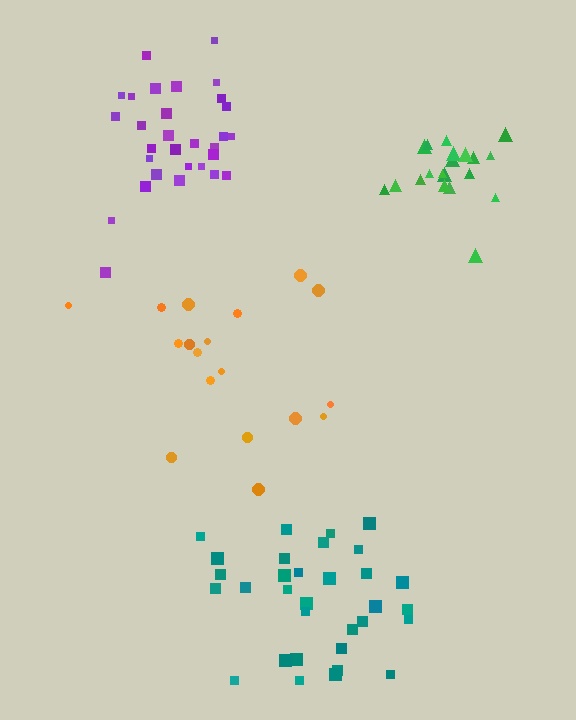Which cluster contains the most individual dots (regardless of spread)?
Teal (32).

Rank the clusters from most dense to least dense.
green, purple, teal, orange.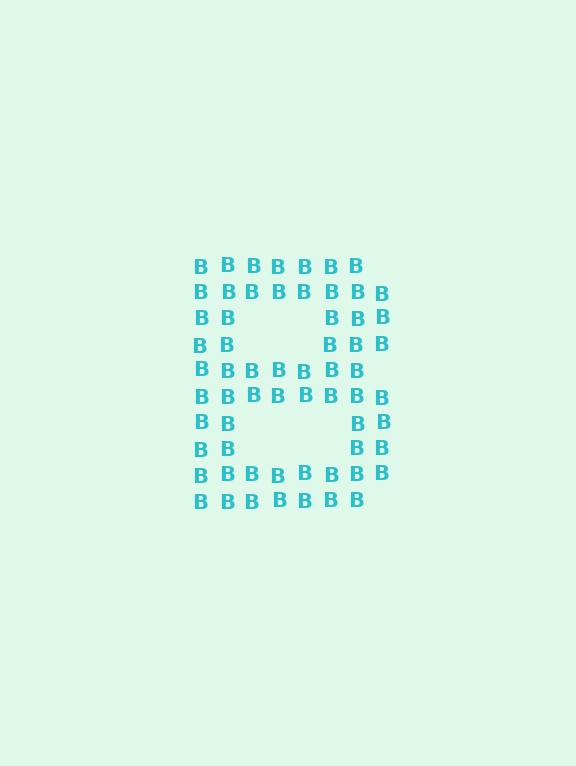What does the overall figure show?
The overall figure shows the letter B.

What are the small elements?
The small elements are letter B's.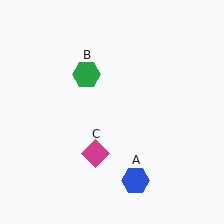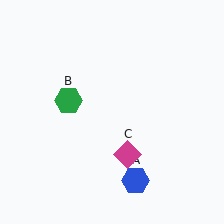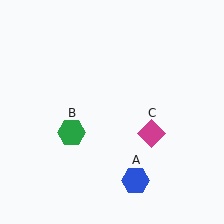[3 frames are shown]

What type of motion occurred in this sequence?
The green hexagon (object B), magenta diamond (object C) rotated counterclockwise around the center of the scene.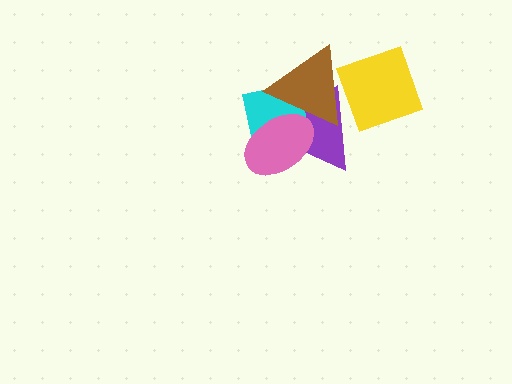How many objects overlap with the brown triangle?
4 objects overlap with the brown triangle.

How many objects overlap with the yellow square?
1 object overlaps with the yellow square.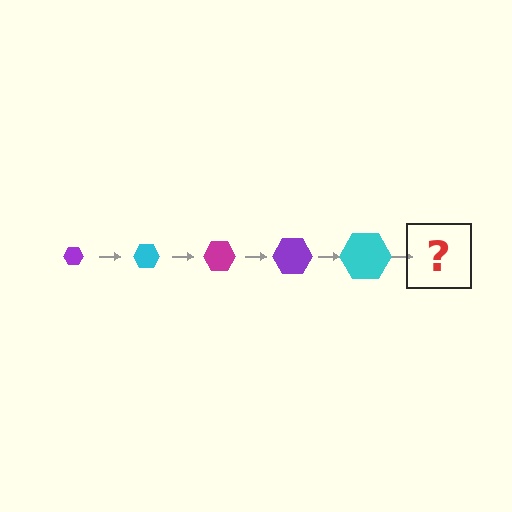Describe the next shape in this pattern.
It should be a magenta hexagon, larger than the previous one.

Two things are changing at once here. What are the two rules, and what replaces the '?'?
The two rules are that the hexagon grows larger each step and the color cycles through purple, cyan, and magenta. The '?' should be a magenta hexagon, larger than the previous one.